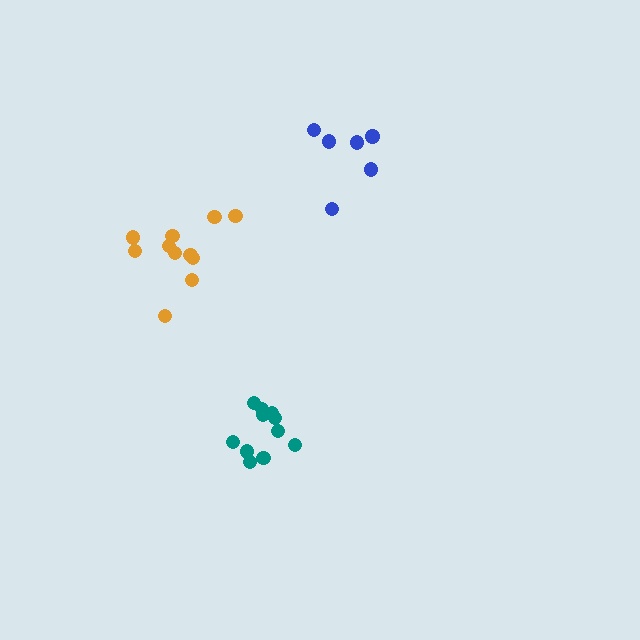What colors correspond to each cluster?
The clusters are colored: teal, blue, orange.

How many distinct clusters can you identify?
There are 3 distinct clusters.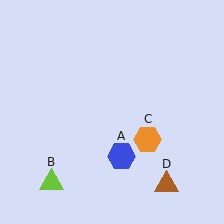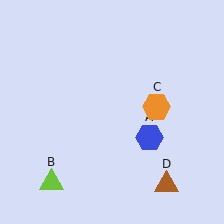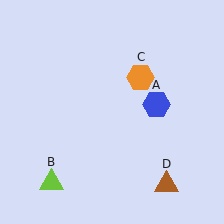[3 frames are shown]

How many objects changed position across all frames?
2 objects changed position: blue hexagon (object A), orange hexagon (object C).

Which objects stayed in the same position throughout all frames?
Lime triangle (object B) and brown triangle (object D) remained stationary.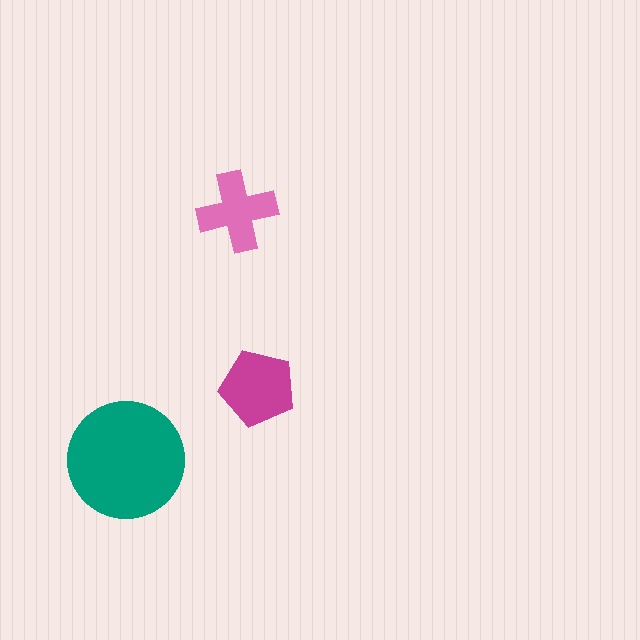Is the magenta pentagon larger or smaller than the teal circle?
Smaller.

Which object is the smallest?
The pink cross.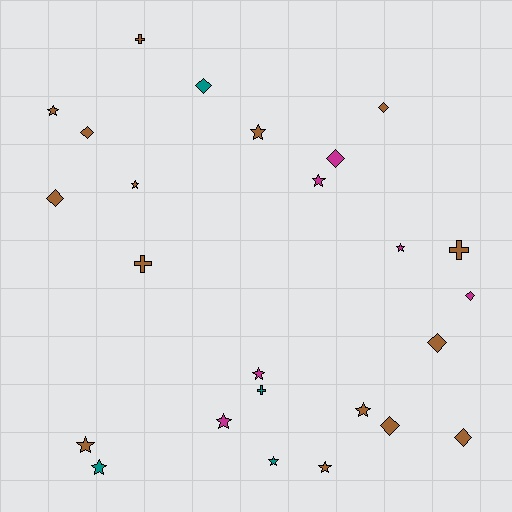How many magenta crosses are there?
There are no magenta crosses.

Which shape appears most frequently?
Star, with 12 objects.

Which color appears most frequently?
Brown, with 15 objects.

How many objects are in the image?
There are 25 objects.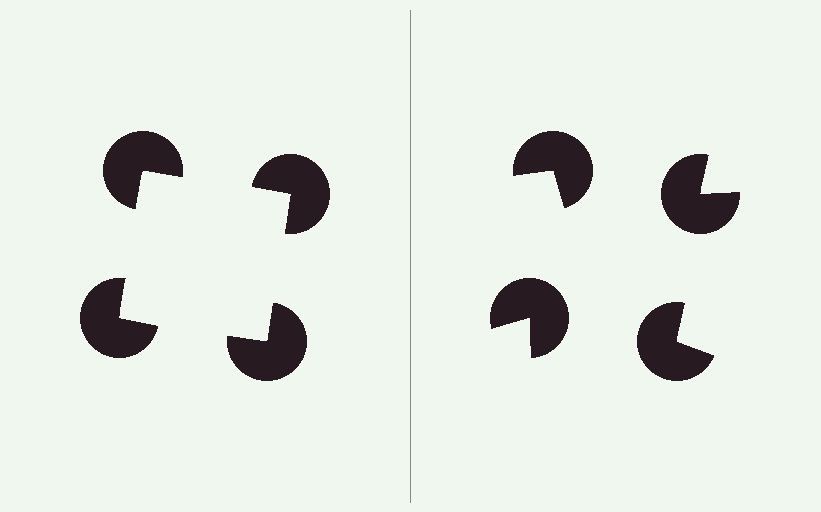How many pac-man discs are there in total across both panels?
8 — 4 on each side.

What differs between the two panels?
The pac-man discs are positioned identically on both sides; only the wedge orientations differ. On the left they align to a square; on the right they are misaligned.